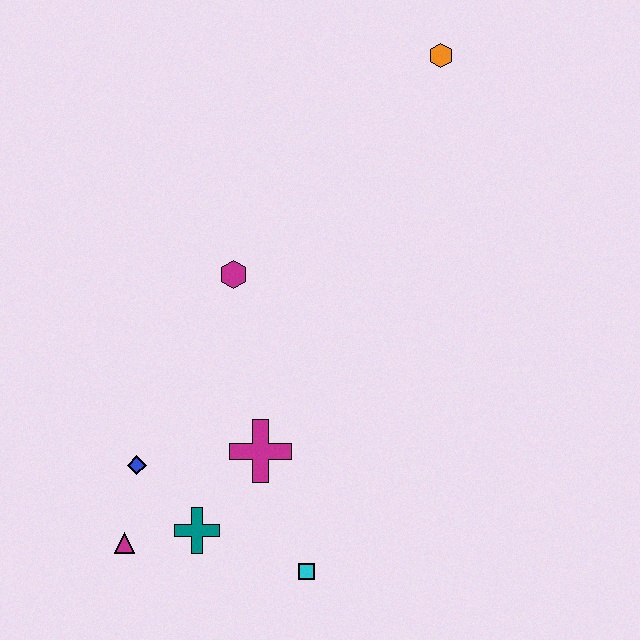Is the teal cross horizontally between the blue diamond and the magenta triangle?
No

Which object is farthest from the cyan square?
The orange hexagon is farthest from the cyan square.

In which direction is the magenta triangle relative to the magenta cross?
The magenta triangle is to the left of the magenta cross.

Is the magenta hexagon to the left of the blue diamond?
No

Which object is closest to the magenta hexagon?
The magenta cross is closest to the magenta hexagon.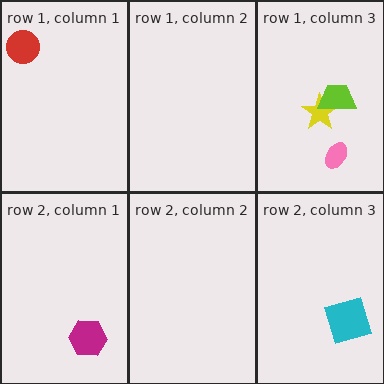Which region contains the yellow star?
The row 1, column 3 region.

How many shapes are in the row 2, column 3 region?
1.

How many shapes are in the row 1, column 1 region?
1.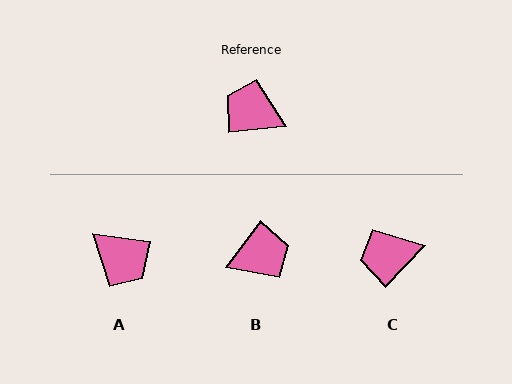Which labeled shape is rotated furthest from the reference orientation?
A, about 166 degrees away.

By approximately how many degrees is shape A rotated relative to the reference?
Approximately 166 degrees counter-clockwise.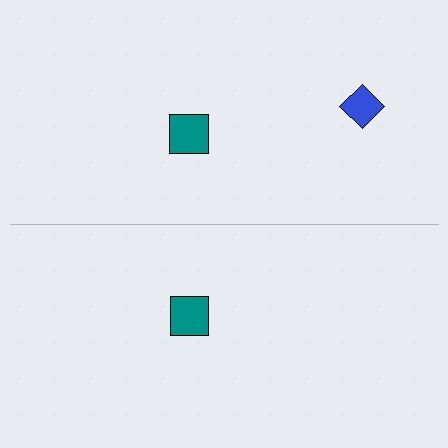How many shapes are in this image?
There are 3 shapes in this image.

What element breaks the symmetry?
A blue diamond is missing from the bottom side.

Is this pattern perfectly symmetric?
No, the pattern is not perfectly symmetric. A blue diamond is missing from the bottom side.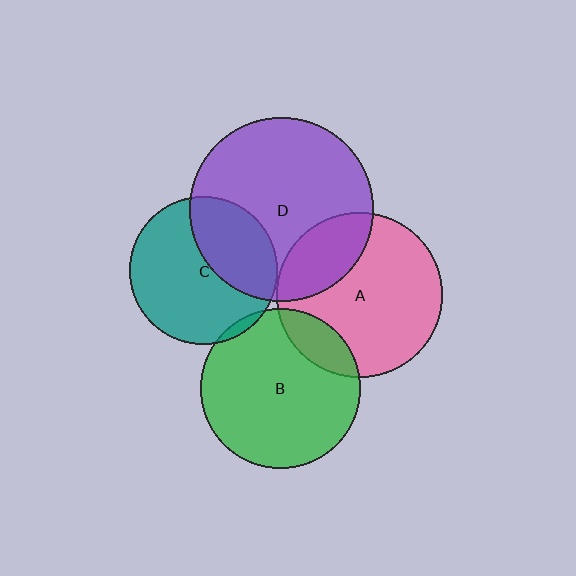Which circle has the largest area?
Circle D (purple).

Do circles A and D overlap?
Yes.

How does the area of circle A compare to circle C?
Approximately 1.3 times.